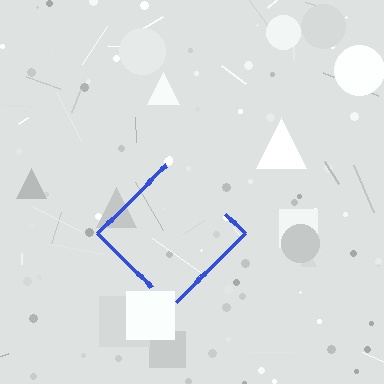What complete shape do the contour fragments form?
The contour fragments form a diamond.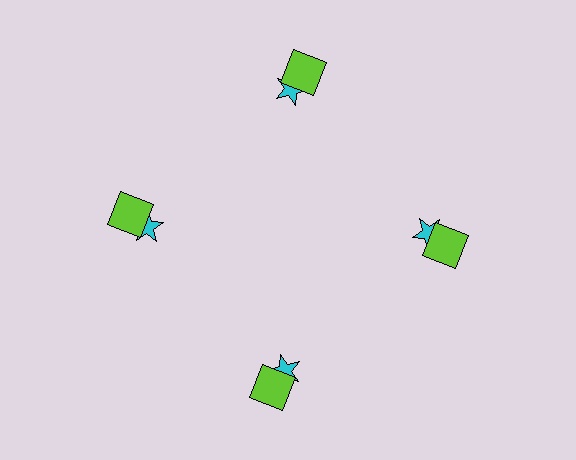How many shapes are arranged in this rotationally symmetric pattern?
There are 8 shapes, arranged in 4 groups of 2.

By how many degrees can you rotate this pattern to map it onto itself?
The pattern maps onto itself every 90 degrees of rotation.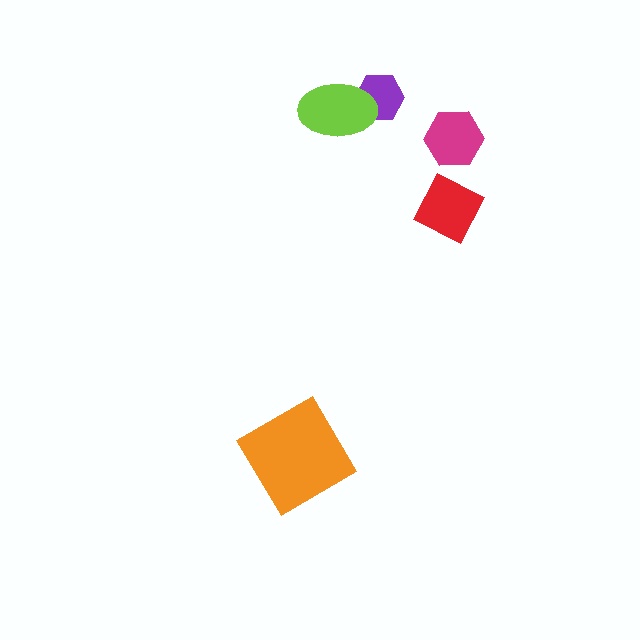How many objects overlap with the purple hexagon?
1 object overlaps with the purple hexagon.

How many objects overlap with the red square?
0 objects overlap with the red square.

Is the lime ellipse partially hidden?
No, no other shape covers it.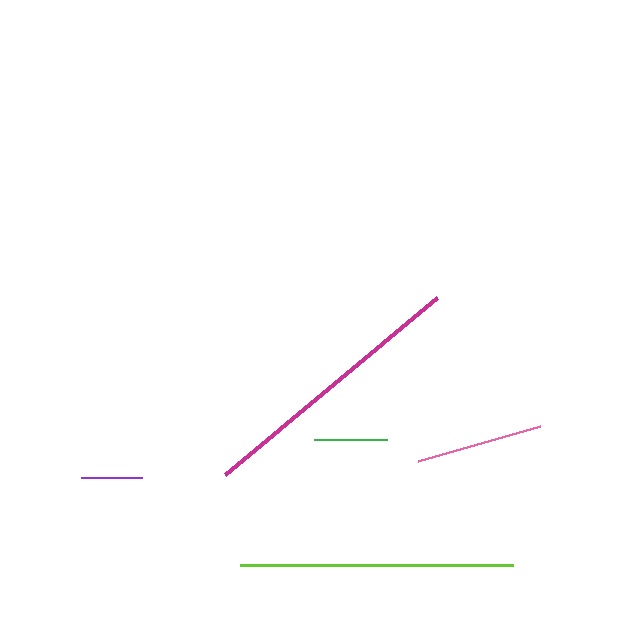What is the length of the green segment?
The green segment is approximately 73 pixels long.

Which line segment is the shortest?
The purple line is the shortest at approximately 61 pixels.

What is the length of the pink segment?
The pink segment is approximately 126 pixels long.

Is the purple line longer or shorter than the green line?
The green line is longer than the purple line.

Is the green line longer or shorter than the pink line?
The pink line is longer than the green line.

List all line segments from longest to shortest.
From longest to shortest: magenta, lime, pink, green, purple.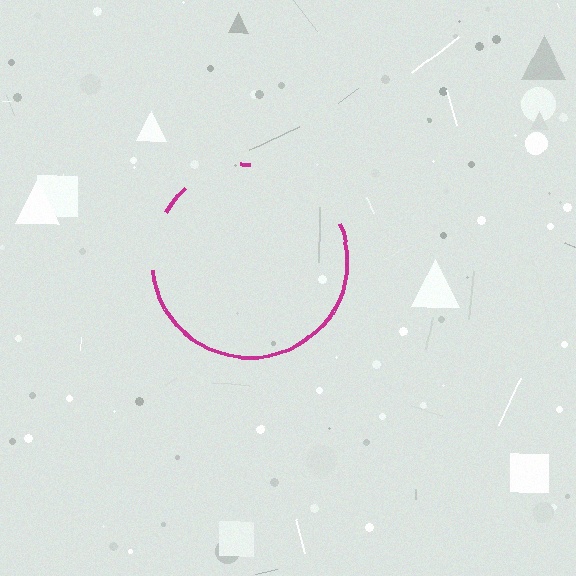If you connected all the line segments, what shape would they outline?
They would outline a circle.